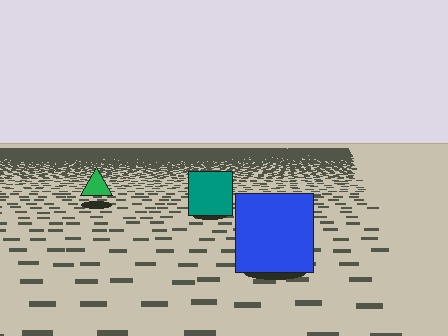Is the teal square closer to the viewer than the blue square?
No. The blue square is closer — you can tell from the texture gradient: the ground texture is coarser near it.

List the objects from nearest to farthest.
From nearest to farthest: the blue square, the teal square, the green triangle.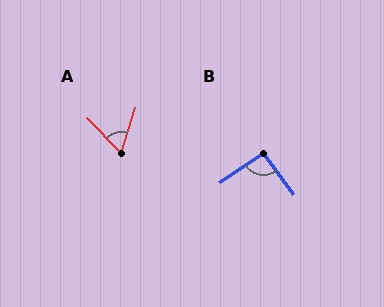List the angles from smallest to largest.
A (62°), B (93°).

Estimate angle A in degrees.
Approximately 62 degrees.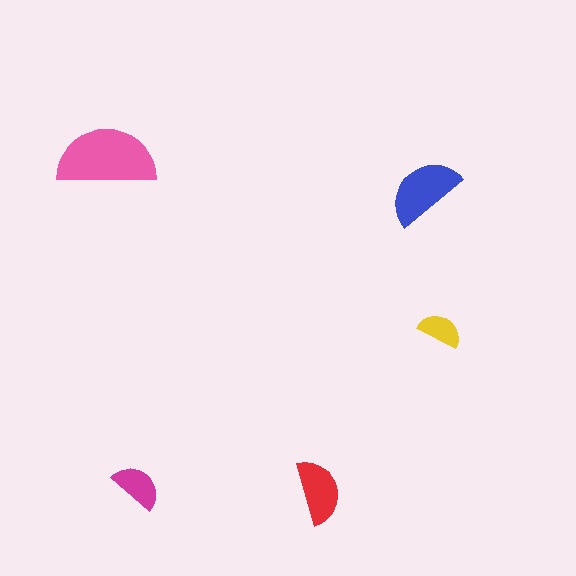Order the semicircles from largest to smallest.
the pink one, the blue one, the red one, the magenta one, the yellow one.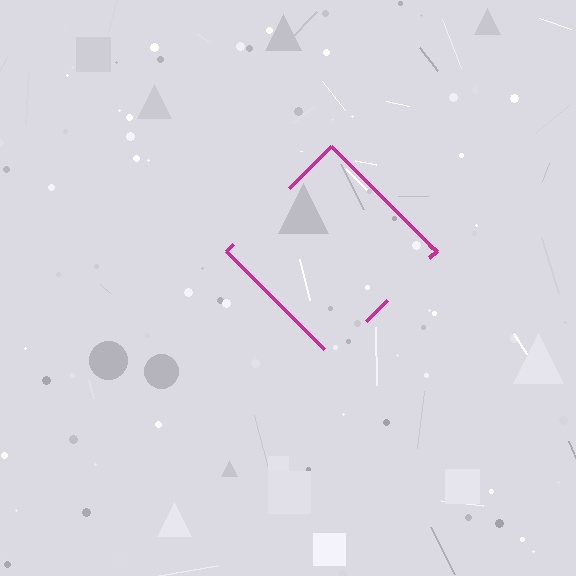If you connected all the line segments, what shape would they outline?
They would outline a diamond.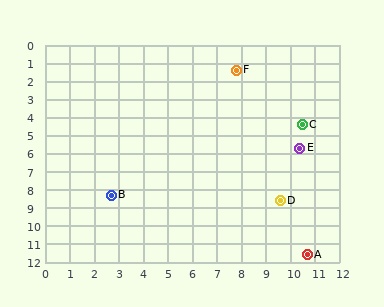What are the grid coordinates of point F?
Point F is at approximately (7.8, 1.4).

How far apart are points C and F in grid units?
Points C and F are about 4.0 grid units apart.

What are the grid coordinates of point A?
Point A is at approximately (10.7, 11.6).